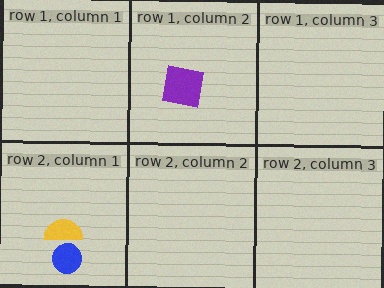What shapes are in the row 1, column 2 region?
The purple square.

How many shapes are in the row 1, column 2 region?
1.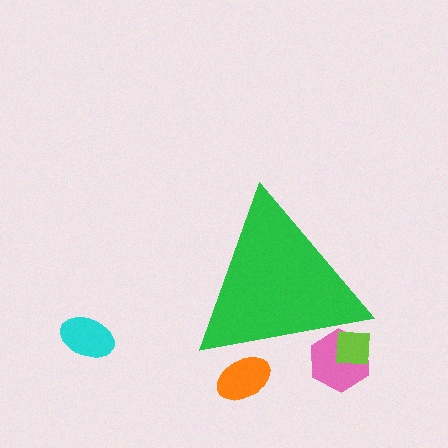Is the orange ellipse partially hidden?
Yes, the orange ellipse is partially hidden behind the green triangle.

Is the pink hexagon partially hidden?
Yes, the pink hexagon is partially hidden behind the green triangle.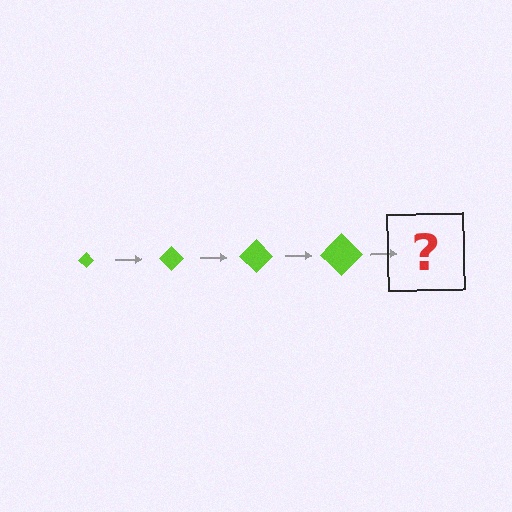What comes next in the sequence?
The next element should be a lime diamond, larger than the previous one.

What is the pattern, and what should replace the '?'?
The pattern is that the diamond gets progressively larger each step. The '?' should be a lime diamond, larger than the previous one.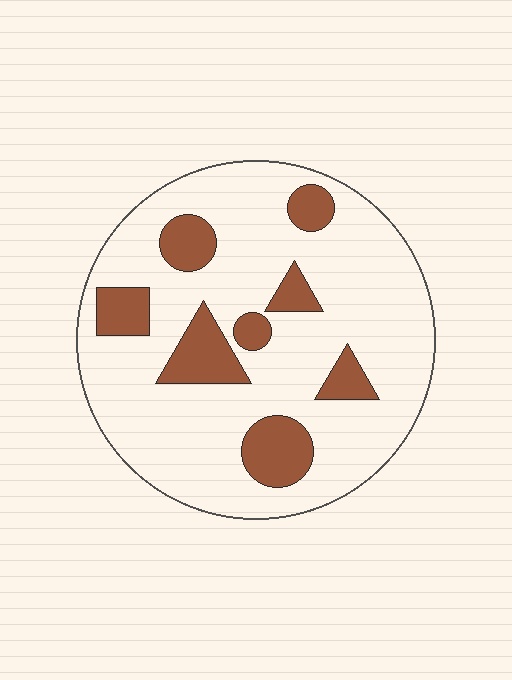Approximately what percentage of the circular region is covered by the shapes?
Approximately 20%.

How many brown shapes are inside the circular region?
8.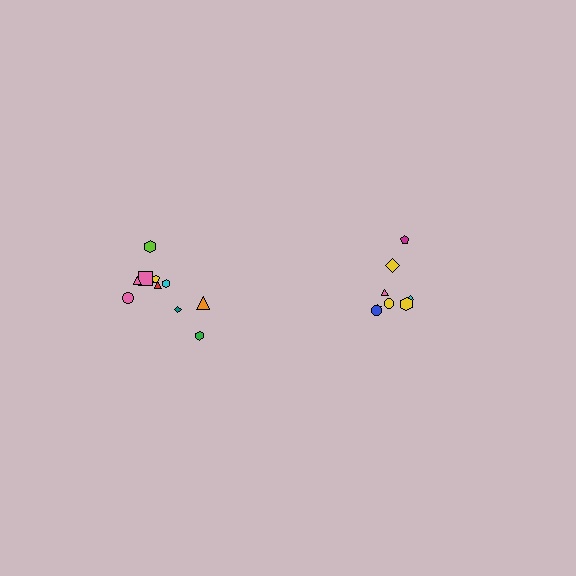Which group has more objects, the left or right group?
The left group.